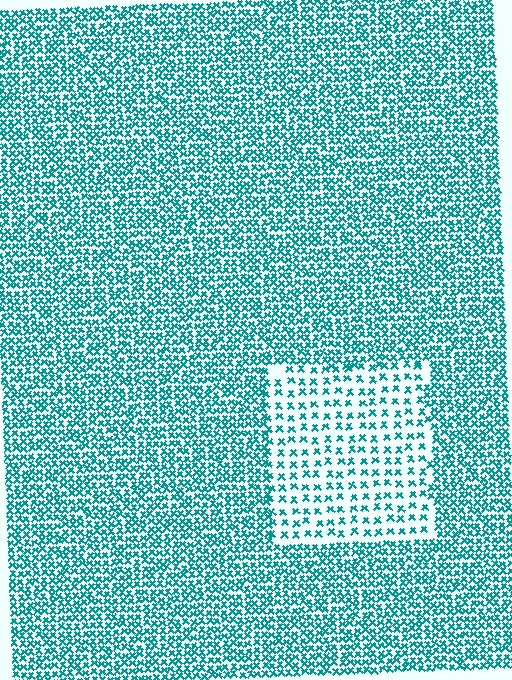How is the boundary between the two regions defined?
The boundary is defined by a change in element density (approximately 2.3x ratio). All elements are the same color, size, and shape.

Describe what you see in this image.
The image contains small teal elements arranged at two different densities. A rectangle-shaped region is visible where the elements are less densely packed than the surrounding area.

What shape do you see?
I see a rectangle.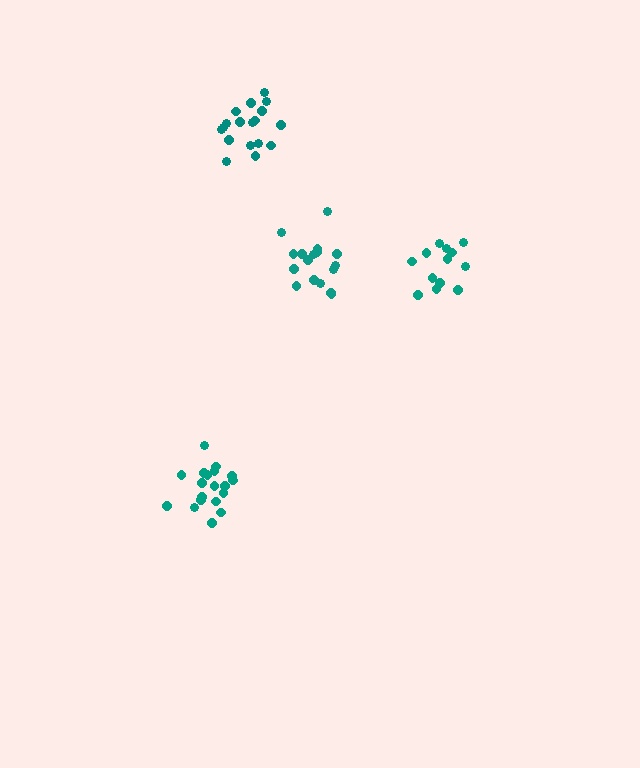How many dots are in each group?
Group 1: 18 dots, Group 2: 19 dots, Group 3: 13 dots, Group 4: 18 dots (68 total).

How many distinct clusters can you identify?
There are 4 distinct clusters.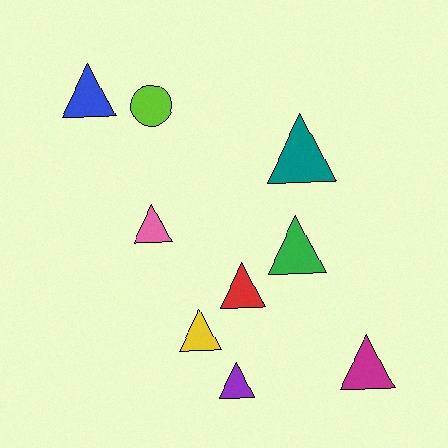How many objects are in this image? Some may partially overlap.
There are 9 objects.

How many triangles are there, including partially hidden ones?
There are 8 triangles.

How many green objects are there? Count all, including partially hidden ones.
There is 1 green object.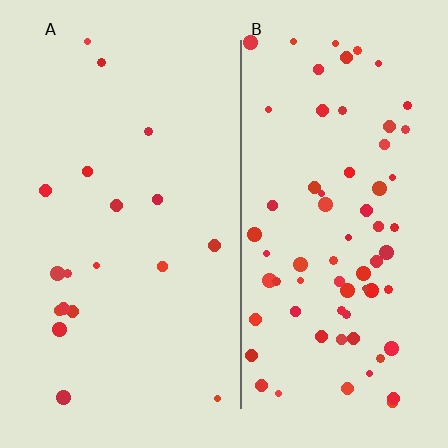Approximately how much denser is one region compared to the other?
Approximately 3.8× — region B over region A.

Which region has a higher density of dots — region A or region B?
B (the right).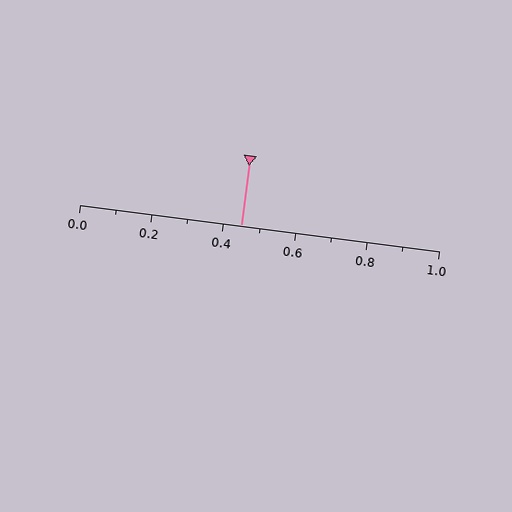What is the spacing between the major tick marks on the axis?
The major ticks are spaced 0.2 apart.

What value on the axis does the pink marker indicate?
The marker indicates approximately 0.45.